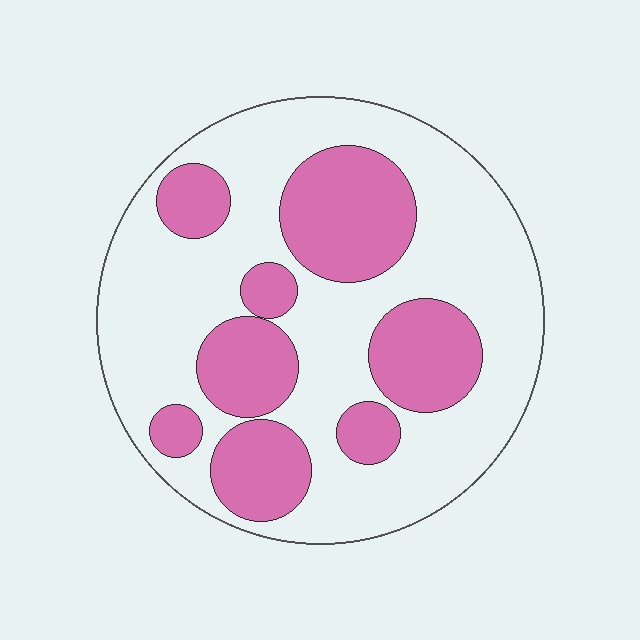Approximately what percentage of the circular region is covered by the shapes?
Approximately 35%.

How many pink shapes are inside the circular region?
8.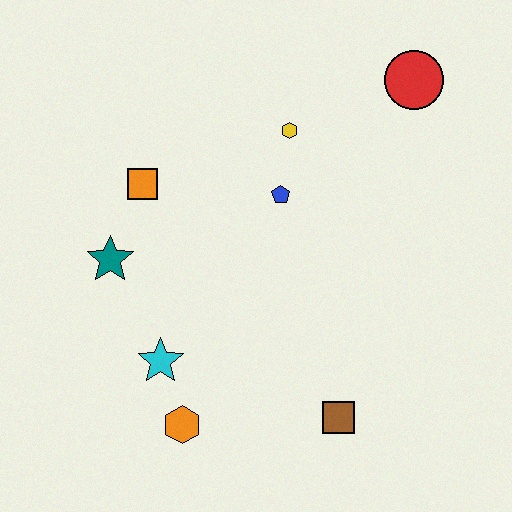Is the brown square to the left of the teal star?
No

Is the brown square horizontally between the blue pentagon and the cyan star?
No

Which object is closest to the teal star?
The orange square is closest to the teal star.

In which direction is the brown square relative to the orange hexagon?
The brown square is to the right of the orange hexagon.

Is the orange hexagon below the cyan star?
Yes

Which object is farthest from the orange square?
The brown square is farthest from the orange square.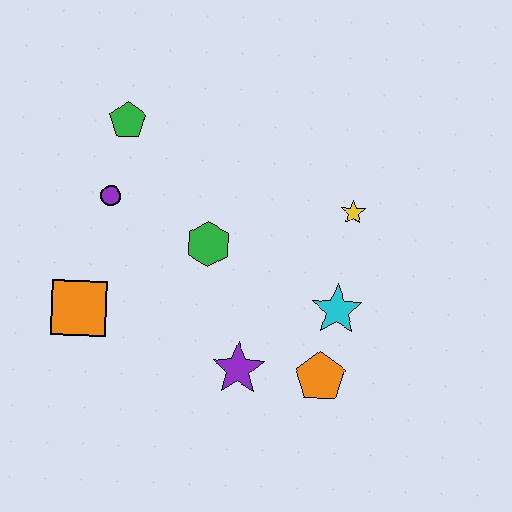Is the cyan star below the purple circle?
Yes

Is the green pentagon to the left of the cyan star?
Yes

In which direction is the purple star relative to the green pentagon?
The purple star is below the green pentagon.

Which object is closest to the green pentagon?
The purple circle is closest to the green pentagon.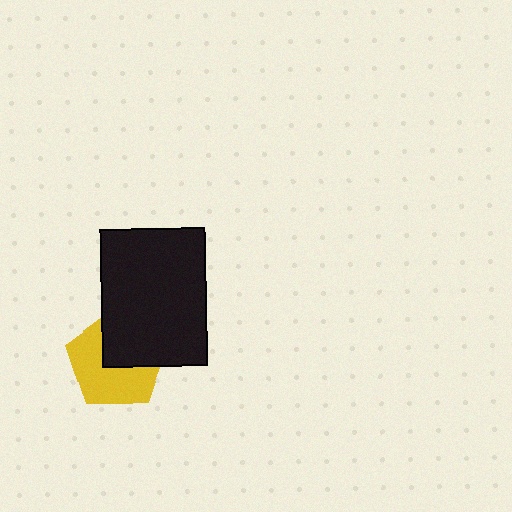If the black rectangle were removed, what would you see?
You would see the complete yellow pentagon.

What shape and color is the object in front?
The object in front is a black rectangle.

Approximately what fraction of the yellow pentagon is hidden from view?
Roughly 43% of the yellow pentagon is hidden behind the black rectangle.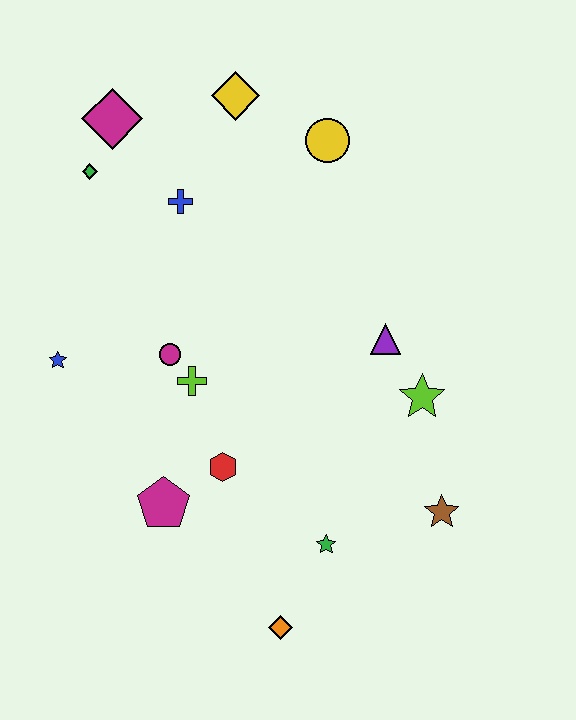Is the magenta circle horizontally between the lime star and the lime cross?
No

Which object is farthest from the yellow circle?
The orange diamond is farthest from the yellow circle.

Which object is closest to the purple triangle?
The lime star is closest to the purple triangle.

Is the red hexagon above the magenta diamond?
No